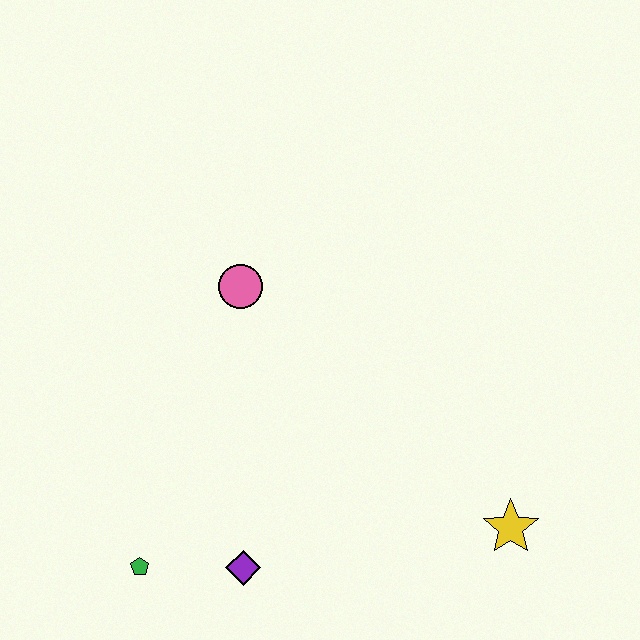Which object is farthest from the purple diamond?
The pink circle is farthest from the purple diamond.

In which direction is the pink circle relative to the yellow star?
The pink circle is to the left of the yellow star.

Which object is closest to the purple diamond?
The green pentagon is closest to the purple diamond.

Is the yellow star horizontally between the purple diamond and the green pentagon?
No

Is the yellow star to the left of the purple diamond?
No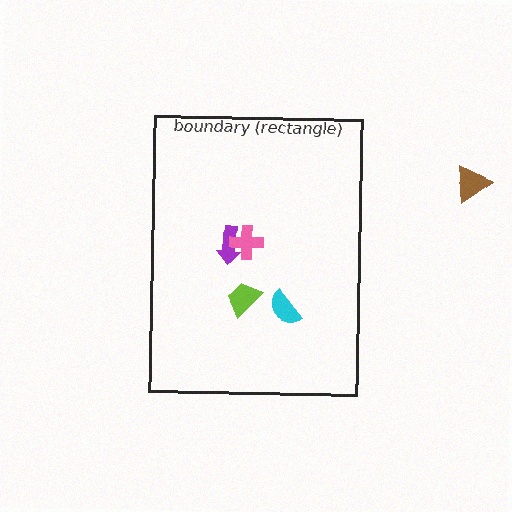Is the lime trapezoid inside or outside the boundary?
Inside.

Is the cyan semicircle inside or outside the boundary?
Inside.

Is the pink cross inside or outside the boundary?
Inside.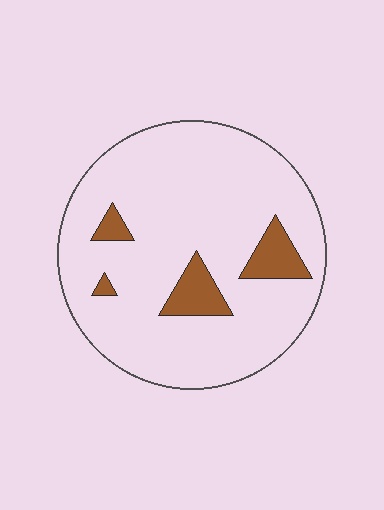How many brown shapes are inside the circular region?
4.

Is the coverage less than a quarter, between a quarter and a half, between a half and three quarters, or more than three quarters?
Less than a quarter.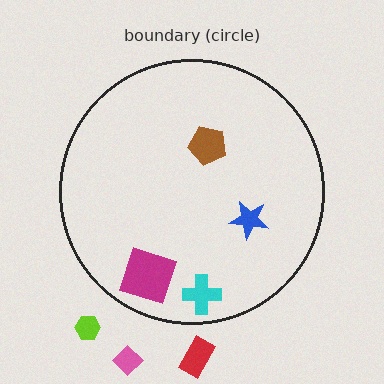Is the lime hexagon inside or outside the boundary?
Outside.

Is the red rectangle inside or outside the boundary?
Outside.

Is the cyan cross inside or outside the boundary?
Inside.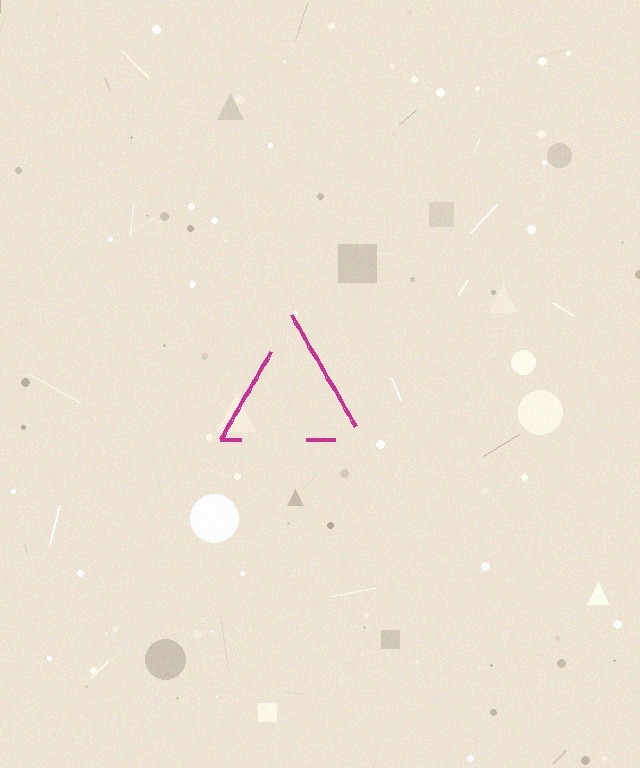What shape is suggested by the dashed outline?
The dashed outline suggests a triangle.